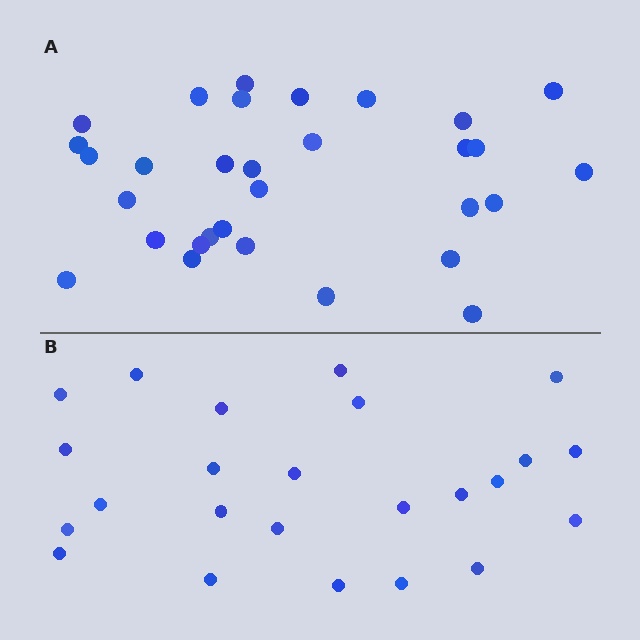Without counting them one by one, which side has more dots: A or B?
Region A (the top region) has more dots.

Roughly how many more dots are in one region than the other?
Region A has roughly 8 or so more dots than region B.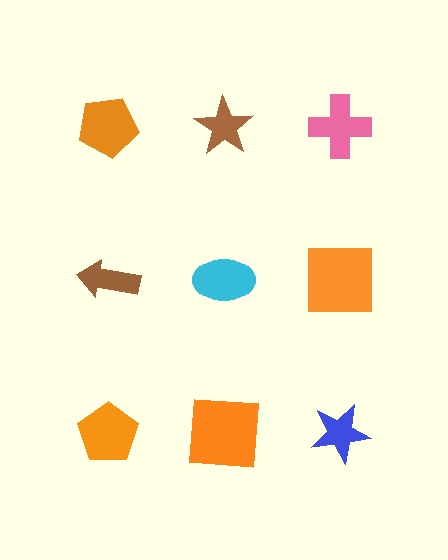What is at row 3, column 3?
A blue star.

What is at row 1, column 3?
A pink cross.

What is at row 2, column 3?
An orange square.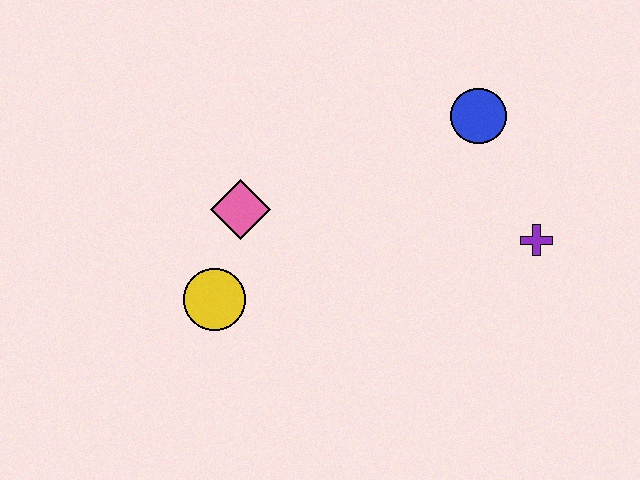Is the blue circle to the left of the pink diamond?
No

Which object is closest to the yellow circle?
The pink diamond is closest to the yellow circle.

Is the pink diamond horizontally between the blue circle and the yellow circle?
Yes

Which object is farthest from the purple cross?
The yellow circle is farthest from the purple cross.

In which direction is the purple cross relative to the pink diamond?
The purple cross is to the right of the pink diamond.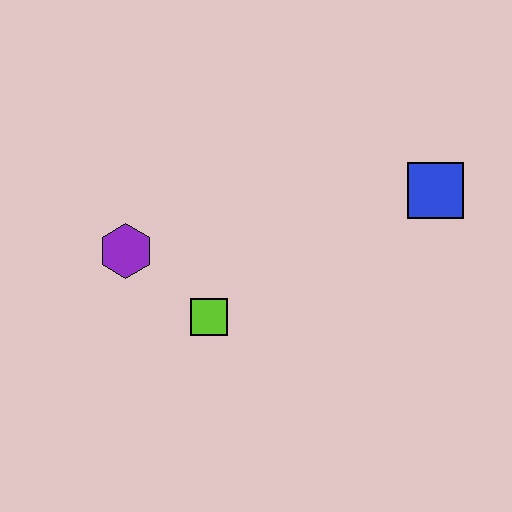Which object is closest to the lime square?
The purple hexagon is closest to the lime square.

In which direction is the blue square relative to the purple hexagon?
The blue square is to the right of the purple hexagon.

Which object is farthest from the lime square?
The blue square is farthest from the lime square.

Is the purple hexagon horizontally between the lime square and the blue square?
No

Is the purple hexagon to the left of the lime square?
Yes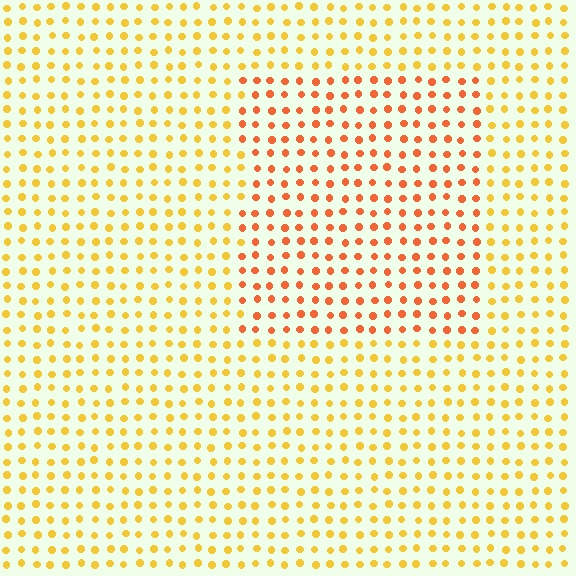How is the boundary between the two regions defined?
The boundary is defined purely by a slight shift in hue (about 32 degrees). Spacing, size, and orientation are identical on both sides.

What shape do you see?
I see a rectangle.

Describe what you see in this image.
The image is filled with small yellow elements in a uniform arrangement. A rectangle-shaped region is visible where the elements are tinted to a slightly different hue, forming a subtle color boundary.